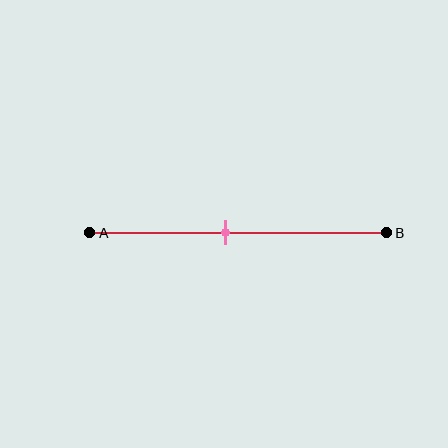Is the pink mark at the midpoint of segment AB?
No, the mark is at about 45% from A, not at the 50% midpoint.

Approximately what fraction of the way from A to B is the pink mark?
The pink mark is approximately 45% of the way from A to B.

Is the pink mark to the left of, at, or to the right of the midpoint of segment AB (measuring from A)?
The pink mark is to the left of the midpoint of segment AB.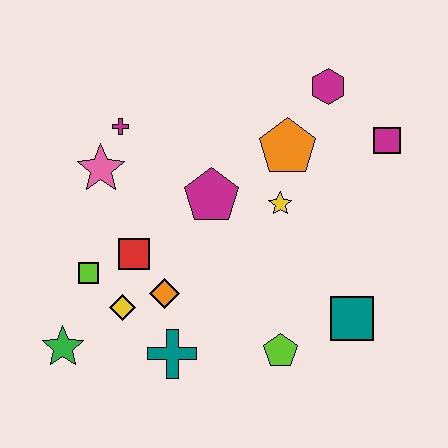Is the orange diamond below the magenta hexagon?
Yes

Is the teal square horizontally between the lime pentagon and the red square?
No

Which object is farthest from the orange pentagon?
The green star is farthest from the orange pentagon.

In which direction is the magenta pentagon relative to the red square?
The magenta pentagon is to the right of the red square.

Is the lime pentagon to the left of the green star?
No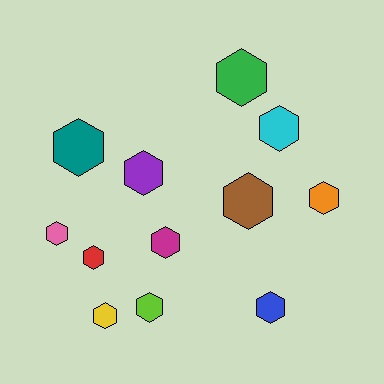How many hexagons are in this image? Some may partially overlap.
There are 12 hexagons.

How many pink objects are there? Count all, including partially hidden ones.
There is 1 pink object.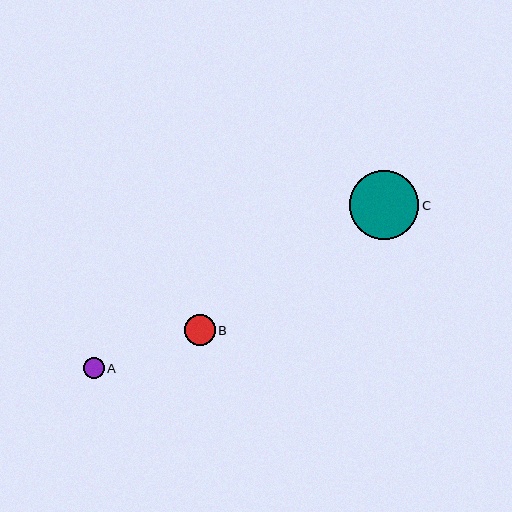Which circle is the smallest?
Circle A is the smallest with a size of approximately 21 pixels.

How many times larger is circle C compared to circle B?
Circle C is approximately 2.3 times the size of circle B.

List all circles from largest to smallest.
From largest to smallest: C, B, A.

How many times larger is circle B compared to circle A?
Circle B is approximately 1.5 times the size of circle A.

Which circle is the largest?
Circle C is the largest with a size of approximately 70 pixels.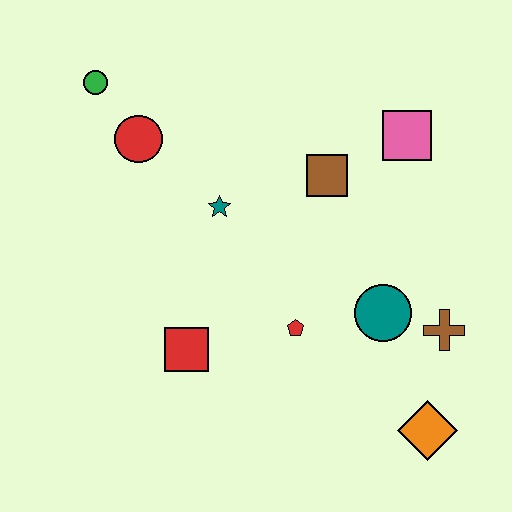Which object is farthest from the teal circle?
The green circle is farthest from the teal circle.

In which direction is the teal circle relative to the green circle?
The teal circle is to the right of the green circle.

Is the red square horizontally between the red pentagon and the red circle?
Yes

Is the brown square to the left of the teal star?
No